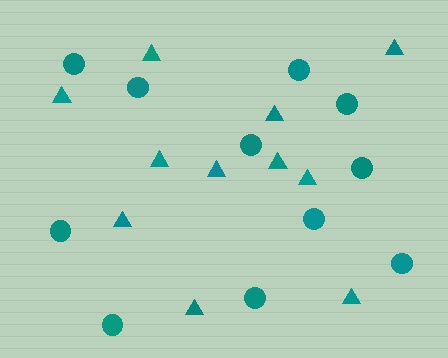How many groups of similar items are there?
There are 2 groups: one group of circles (11) and one group of triangles (11).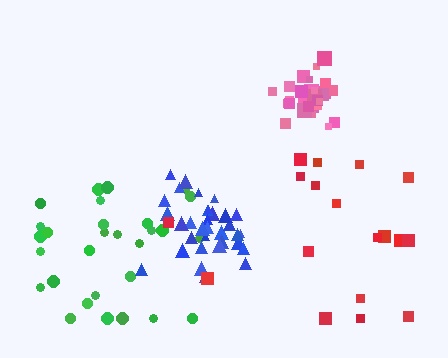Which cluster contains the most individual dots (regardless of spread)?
Blue (33).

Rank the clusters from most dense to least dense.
pink, blue, green, red.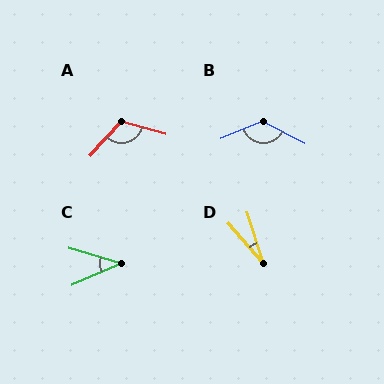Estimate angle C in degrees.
Approximately 40 degrees.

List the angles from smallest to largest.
D (24°), C (40°), A (118°), B (130°).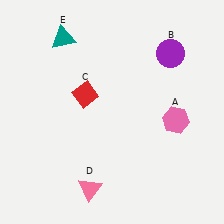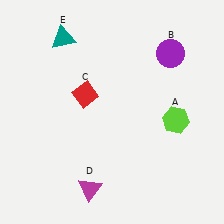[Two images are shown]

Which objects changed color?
A changed from pink to lime. D changed from pink to magenta.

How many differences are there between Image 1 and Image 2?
There are 2 differences between the two images.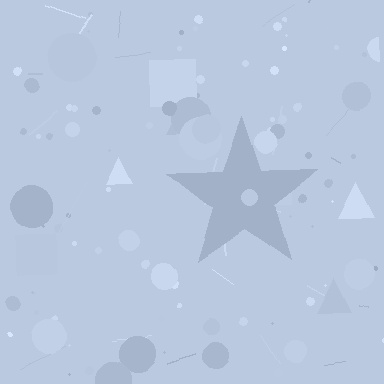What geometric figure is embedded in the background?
A star is embedded in the background.